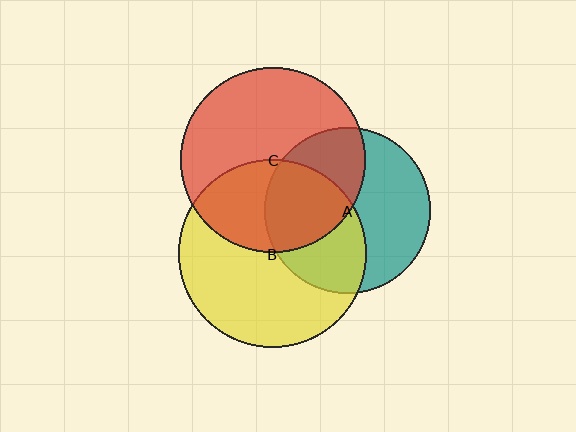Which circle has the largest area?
Circle B (yellow).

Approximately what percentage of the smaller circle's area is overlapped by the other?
Approximately 40%.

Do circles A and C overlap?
Yes.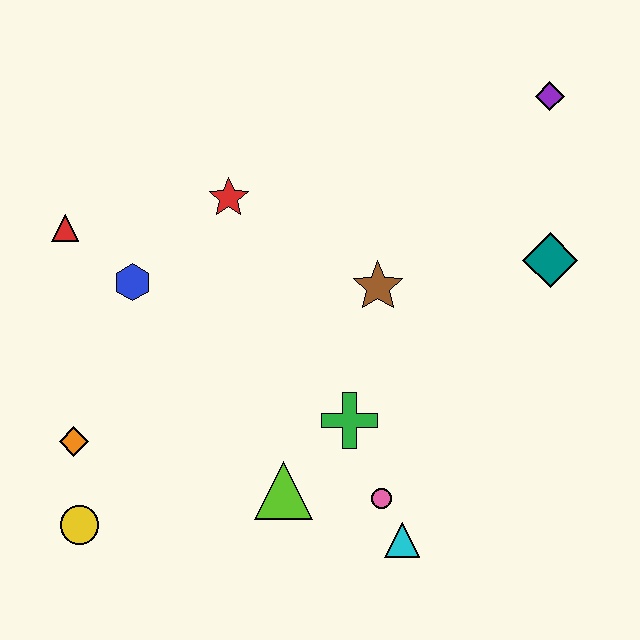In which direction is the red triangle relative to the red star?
The red triangle is to the left of the red star.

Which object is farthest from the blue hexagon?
The purple diamond is farthest from the blue hexagon.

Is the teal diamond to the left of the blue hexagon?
No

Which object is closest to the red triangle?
The blue hexagon is closest to the red triangle.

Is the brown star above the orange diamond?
Yes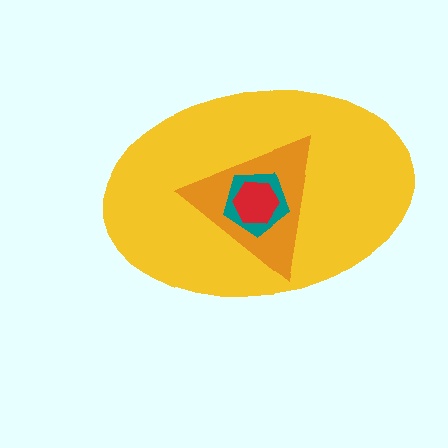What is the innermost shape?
The red hexagon.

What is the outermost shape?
The yellow ellipse.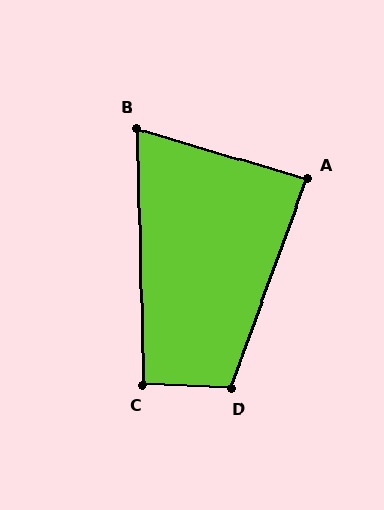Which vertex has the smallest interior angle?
B, at approximately 72 degrees.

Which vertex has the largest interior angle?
D, at approximately 108 degrees.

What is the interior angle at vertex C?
Approximately 94 degrees (approximately right).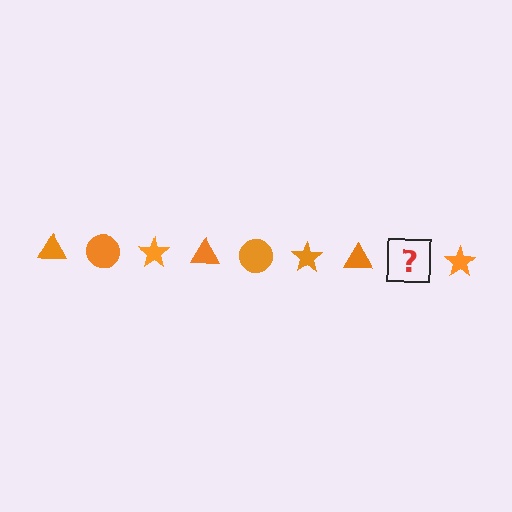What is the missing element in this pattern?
The missing element is an orange circle.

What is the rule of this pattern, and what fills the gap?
The rule is that the pattern cycles through triangle, circle, star shapes in orange. The gap should be filled with an orange circle.